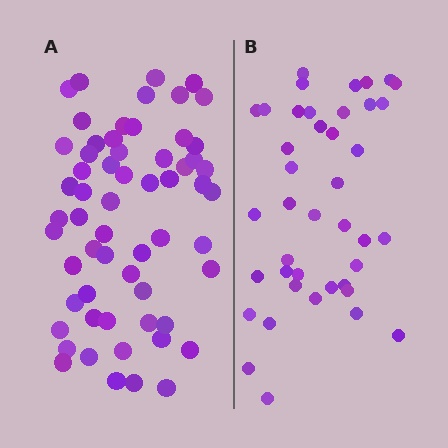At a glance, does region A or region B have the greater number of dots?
Region A (the left region) has more dots.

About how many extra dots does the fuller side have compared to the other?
Region A has approximately 20 more dots than region B.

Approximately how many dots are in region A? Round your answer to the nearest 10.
About 60 dots.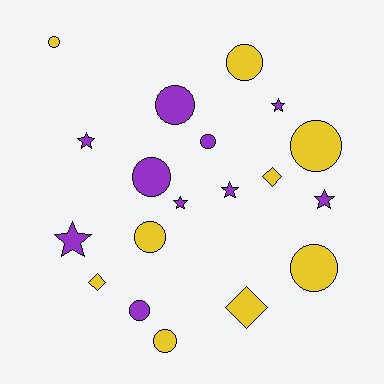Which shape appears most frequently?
Circle, with 10 objects.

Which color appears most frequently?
Purple, with 10 objects.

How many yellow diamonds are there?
There are 3 yellow diamonds.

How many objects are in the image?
There are 19 objects.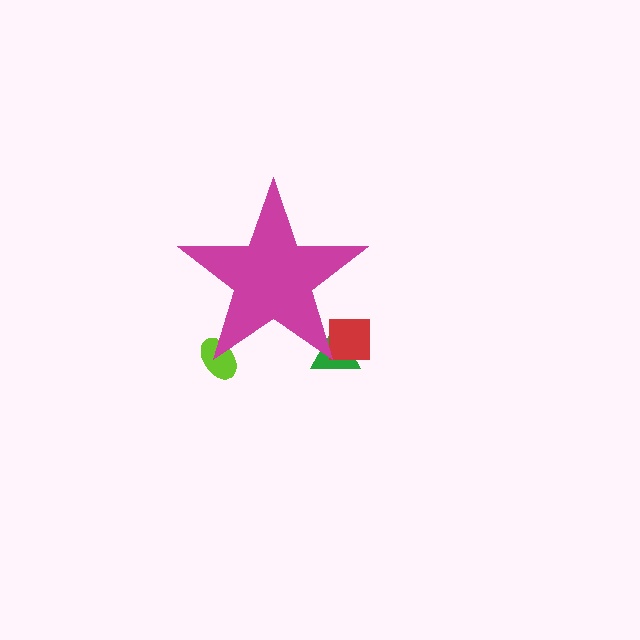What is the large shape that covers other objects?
A magenta star.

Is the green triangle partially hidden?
Yes, the green triangle is partially hidden behind the magenta star.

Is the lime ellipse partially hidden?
Yes, the lime ellipse is partially hidden behind the magenta star.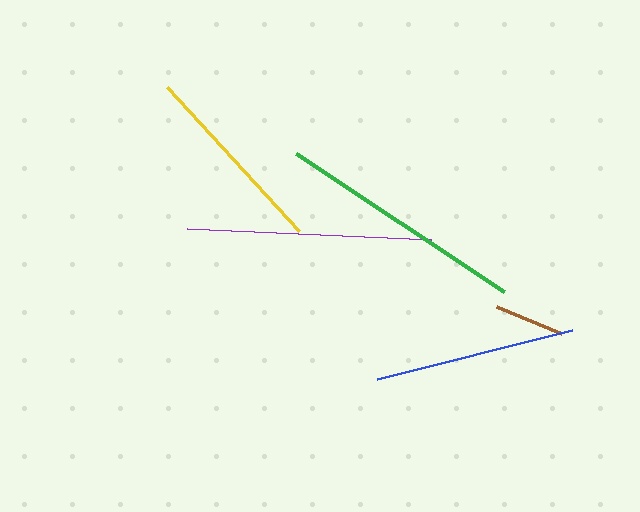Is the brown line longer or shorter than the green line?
The green line is longer than the brown line.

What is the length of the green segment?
The green segment is approximately 249 pixels long.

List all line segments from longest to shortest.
From longest to shortest: green, purple, blue, yellow, brown.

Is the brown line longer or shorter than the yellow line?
The yellow line is longer than the brown line.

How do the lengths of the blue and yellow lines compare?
The blue and yellow lines are approximately the same length.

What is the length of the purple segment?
The purple segment is approximately 244 pixels long.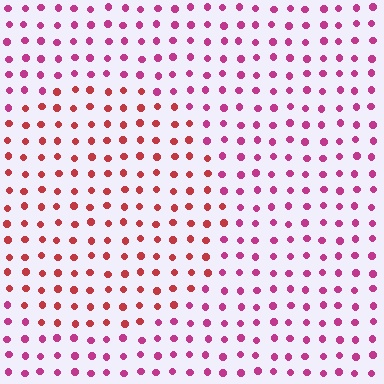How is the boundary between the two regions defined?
The boundary is defined purely by a slight shift in hue (about 33 degrees). Spacing, size, and orientation are identical on both sides.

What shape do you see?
I see a circle.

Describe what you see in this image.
The image is filled with small magenta elements in a uniform arrangement. A circle-shaped region is visible where the elements are tinted to a slightly different hue, forming a subtle color boundary.